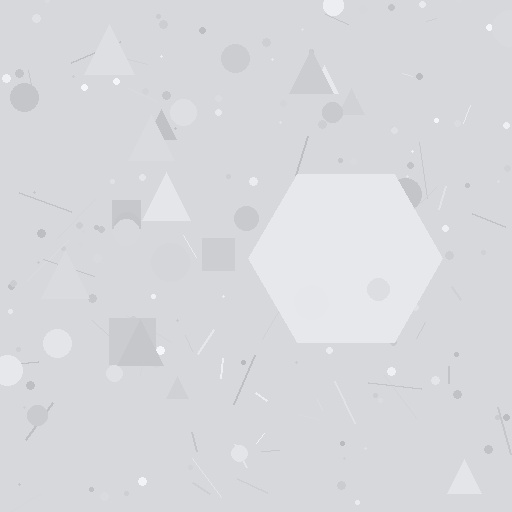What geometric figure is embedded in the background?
A hexagon is embedded in the background.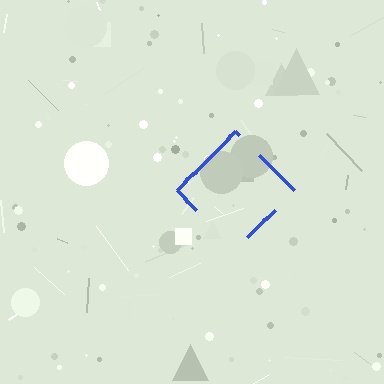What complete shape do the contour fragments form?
The contour fragments form a diamond.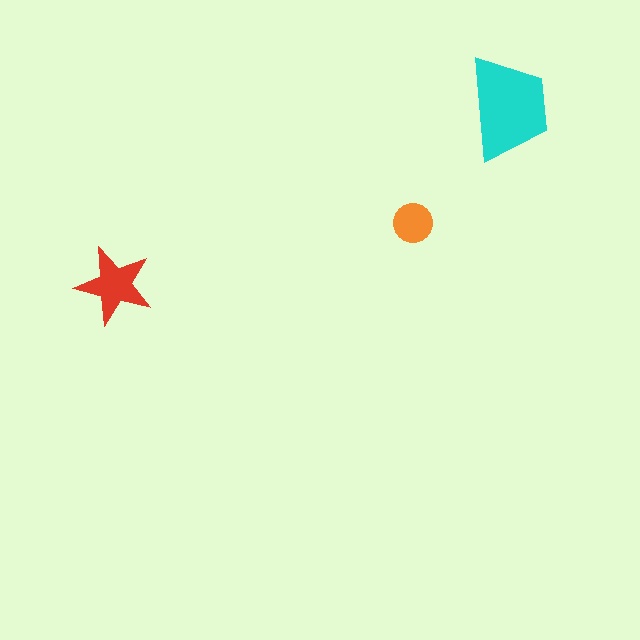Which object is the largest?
The cyan trapezoid.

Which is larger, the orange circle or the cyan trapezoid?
The cyan trapezoid.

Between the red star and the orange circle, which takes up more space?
The red star.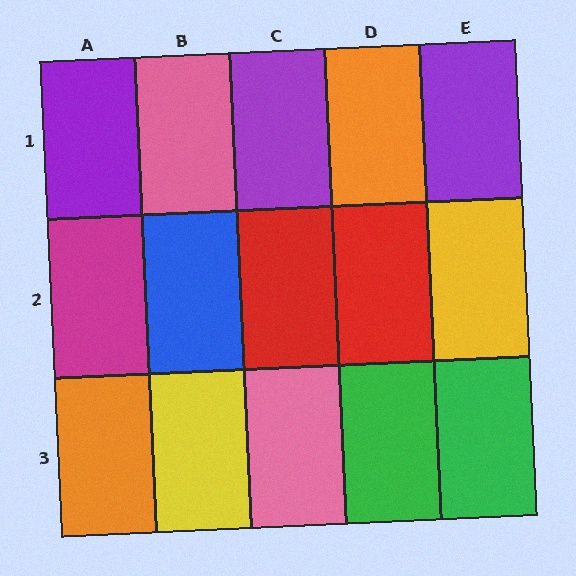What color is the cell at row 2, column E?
Yellow.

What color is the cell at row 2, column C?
Red.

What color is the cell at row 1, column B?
Pink.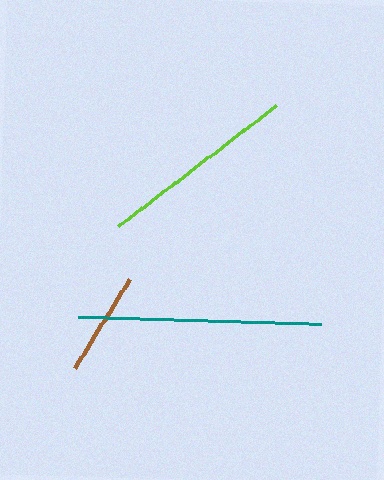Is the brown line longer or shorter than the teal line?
The teal line is longer than the brown line.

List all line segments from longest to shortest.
From longest to shortest: teal, lime, brown.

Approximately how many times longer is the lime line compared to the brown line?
The lime line is approximately 1.9 times the length of the brown line.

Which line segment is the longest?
The teal line is the longest at approximately 243 pixels.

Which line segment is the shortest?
The brown line is the shortest at approximately 104 pixels.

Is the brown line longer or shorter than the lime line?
The lime line is longer than the brown line.